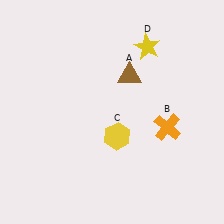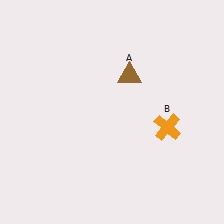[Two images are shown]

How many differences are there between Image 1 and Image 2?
There are 2 differences between the two images.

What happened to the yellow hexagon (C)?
The yellow hexagon (C) was removed in Image 2. It was in the bottom-right area of Image 1.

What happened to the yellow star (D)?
The yellow star (D) was removed in Image 2. It was in the top-right area of Image 1.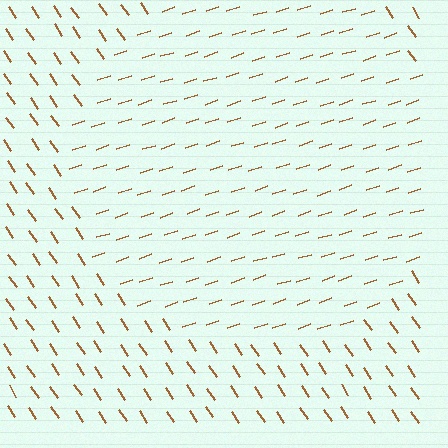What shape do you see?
I see a circle.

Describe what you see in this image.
The image is filled with small brown line segments. A circle region in the image has lines oriented differently from the surrounding lines, creating a visible texture boundary.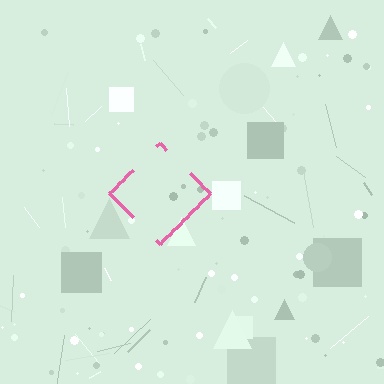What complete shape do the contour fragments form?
The contour fragments form a diamond.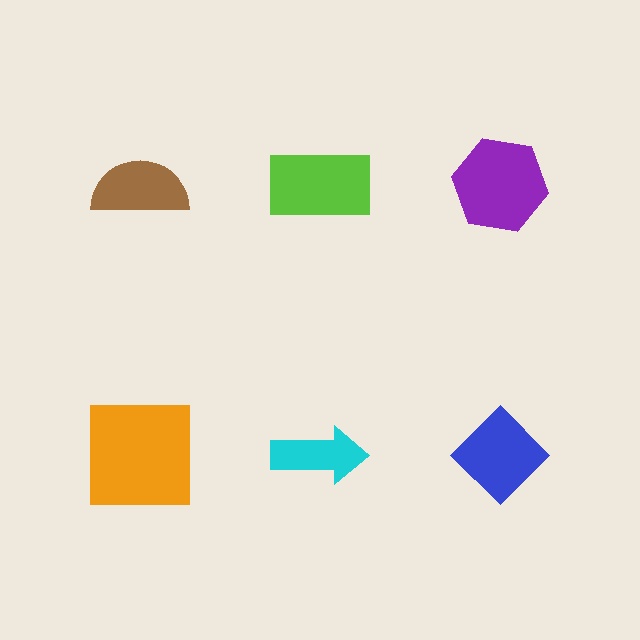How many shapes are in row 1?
3 shapes.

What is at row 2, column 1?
An orange square.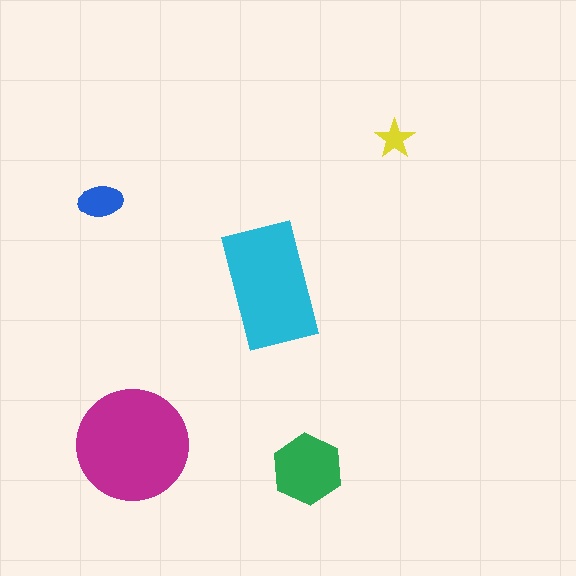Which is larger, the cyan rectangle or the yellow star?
The cyan rectangle.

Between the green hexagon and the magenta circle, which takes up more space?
The magenta circle.